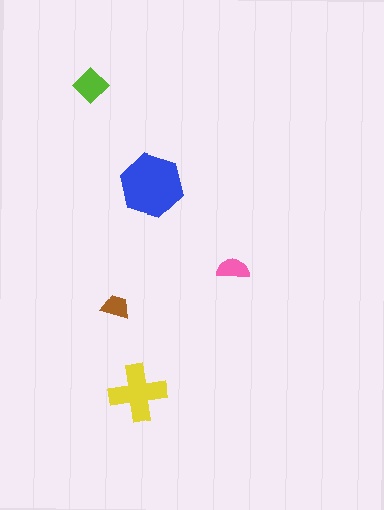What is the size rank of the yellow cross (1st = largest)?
2nd.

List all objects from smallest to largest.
The brown trapezoid, the pink semicircle, the lime diamond, the yellow cross, the blue hexagon.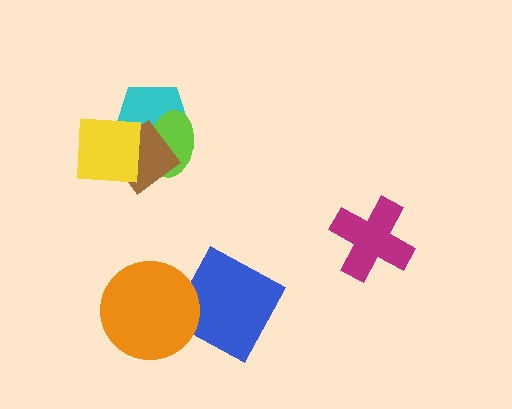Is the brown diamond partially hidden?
Yes, it is partially covered by another shape.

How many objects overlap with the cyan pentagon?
3 objects overlap with the cyan pentagon.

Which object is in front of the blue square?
The orange circle is in front of the blue square.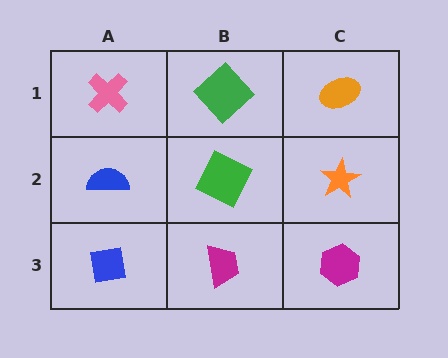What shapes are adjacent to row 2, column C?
An orange ellipse (row 1, column C), a magenta hexagon (row 3, column C), a green square (row 2, column B).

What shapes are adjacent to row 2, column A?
A pink cross (row 1, column A), a blue square (row 3, column A), a green square (row 2, column B).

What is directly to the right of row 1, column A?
A green diamond.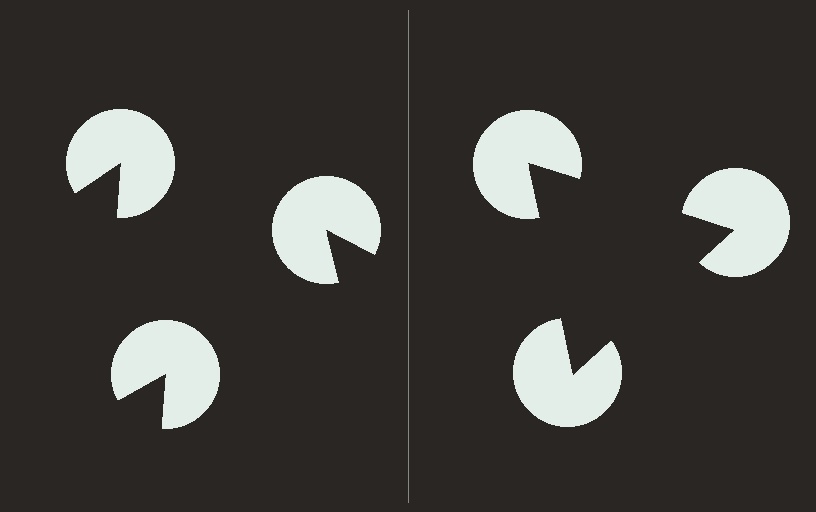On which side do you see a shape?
An illusory triangle appears on the right side. On the left side the wedge cuts are rotated, so no coherent shape forms.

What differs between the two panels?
The pac-man discs are positioned identically on both sides; only the wedge orientations differ. On the right they align to a triangle; on the left they are misaligned.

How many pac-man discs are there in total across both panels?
6 — 3 on each side.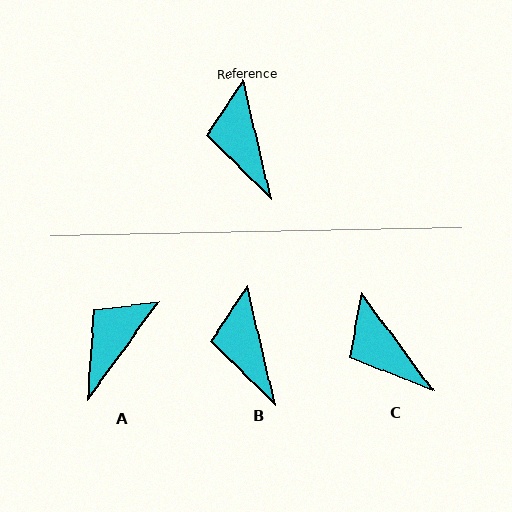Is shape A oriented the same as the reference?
No, it is off by about 50 degrees.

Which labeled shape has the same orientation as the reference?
B.